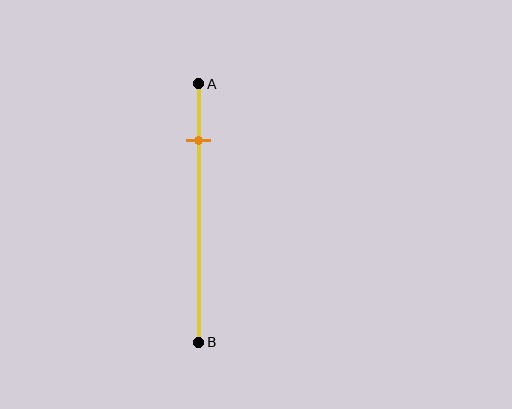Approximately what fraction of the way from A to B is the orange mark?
The orange mark is approximately 20% of the way from A to B.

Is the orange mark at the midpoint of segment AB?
No, the mark is at about 20% from A, not at the 50% midpoint.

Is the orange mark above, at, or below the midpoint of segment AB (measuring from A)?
The orange mark is above the midpoint of segment AB.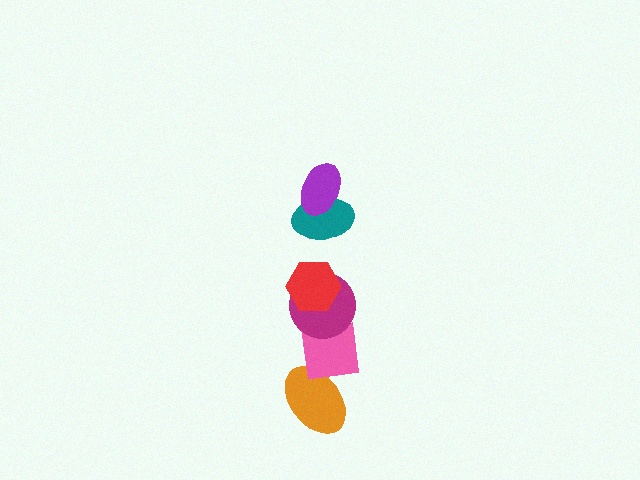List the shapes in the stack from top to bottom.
From top to bottom: the purple ellipse, the teal ellipse, the red hexagon, the magenta circle, the pink square, the orange ellipse.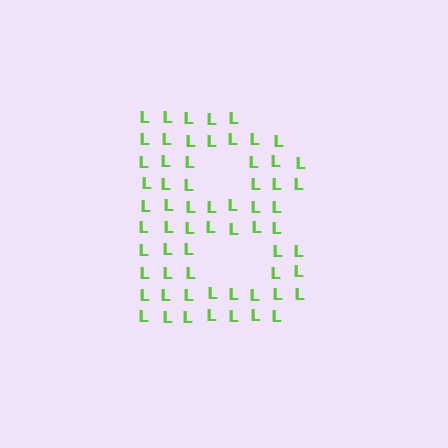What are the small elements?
The small elements are letter L's.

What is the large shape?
The large shape is the letter B.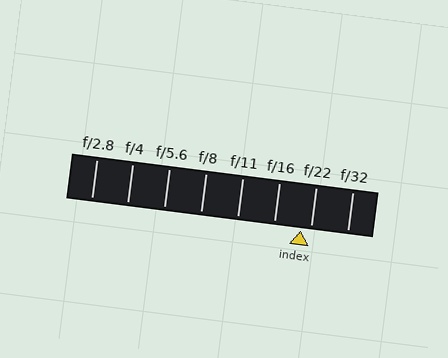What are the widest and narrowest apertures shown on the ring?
The widest aperture shown is f/2.8 and the narrowest is f/32.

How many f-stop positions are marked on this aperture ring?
There are 8 f-stop positions marked.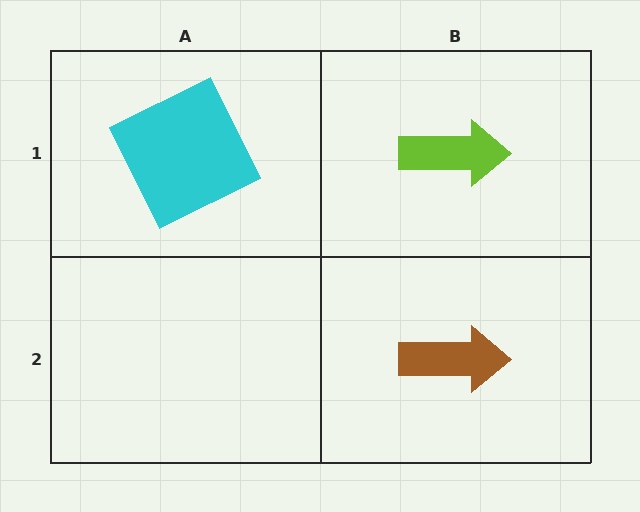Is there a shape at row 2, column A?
No, that cell is empty.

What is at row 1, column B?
A lime arrow.